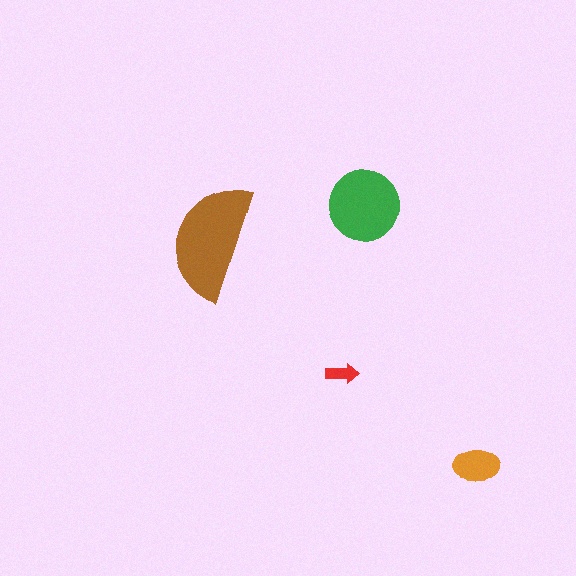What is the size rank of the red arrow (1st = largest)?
4th.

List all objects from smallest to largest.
The red arrow, the orange ellipse, the green circle, the brown semicircle.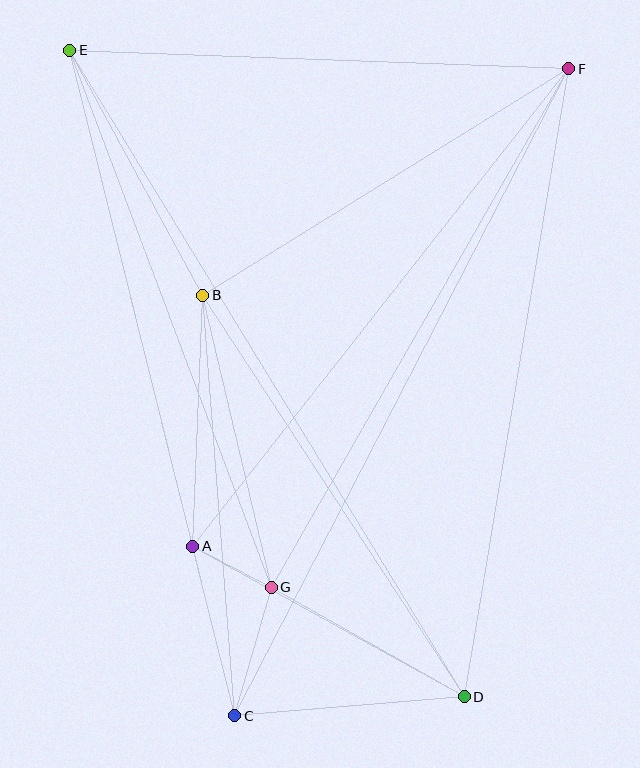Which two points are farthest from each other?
Points D and E are farthest from each other.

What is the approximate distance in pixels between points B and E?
The distance between B and E is approximately 279 pixels.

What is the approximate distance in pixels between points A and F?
The distance between A and F is approximately 608 pixels.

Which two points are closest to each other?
Points A and G are closest to each other.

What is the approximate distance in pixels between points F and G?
The distance between F and G is approximately 598 pixels.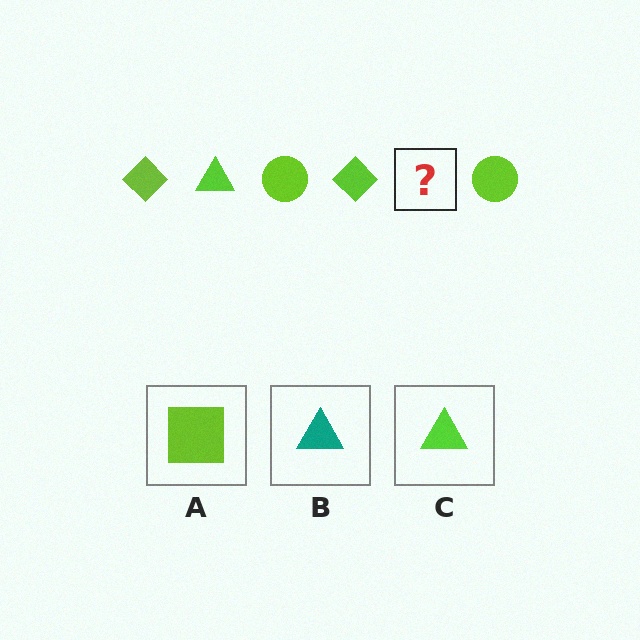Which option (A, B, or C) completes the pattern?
C.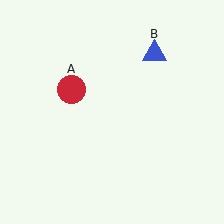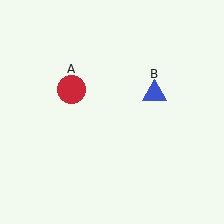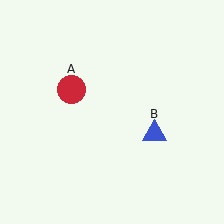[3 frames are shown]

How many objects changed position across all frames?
1 object changed position: blue triangle (object B).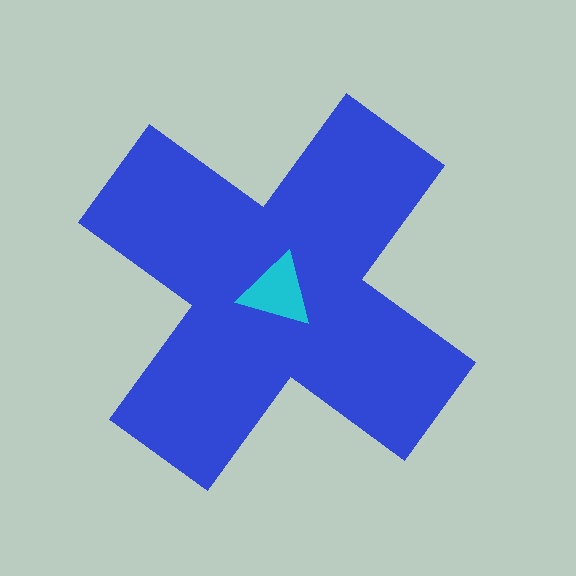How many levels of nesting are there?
2.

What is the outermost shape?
The blue cross.